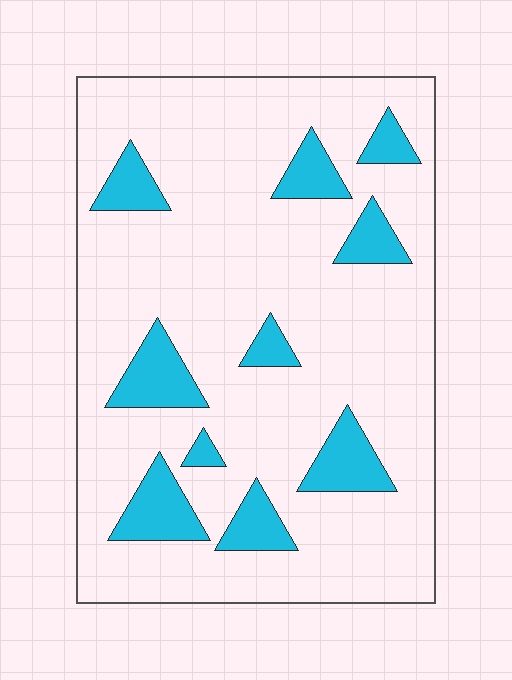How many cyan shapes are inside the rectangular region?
10.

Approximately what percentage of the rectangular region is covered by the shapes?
Approximately 15%.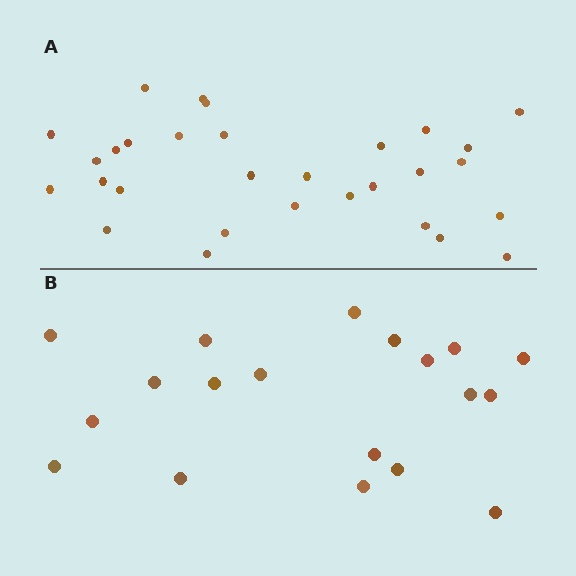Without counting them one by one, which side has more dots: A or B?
Region A (the top region) has more dots.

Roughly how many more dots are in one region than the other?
Region A has roughly 12 or so more dots than region B.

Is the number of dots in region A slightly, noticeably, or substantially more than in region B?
Region A has substantially more. The ratio is roughly 1.6 to 1.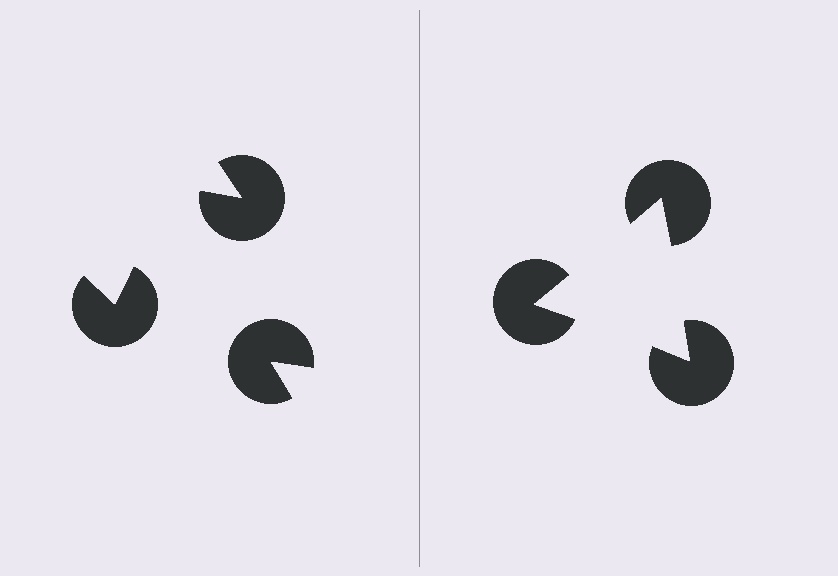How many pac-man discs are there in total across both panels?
6 — 3 on each side.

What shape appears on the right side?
An illusory triangle.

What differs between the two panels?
The pac-man discs are positioned identically on both sides; only the wedge orientations differ. On the right they align to a triangle; on the left they are misaligned.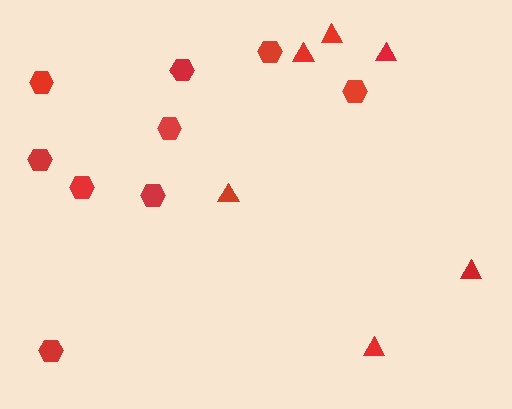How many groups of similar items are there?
There are 2 groups: one group of triangles (6) and one group of hexagons (9).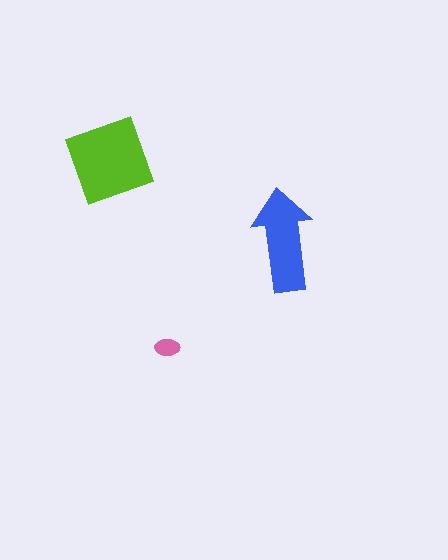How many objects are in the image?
There are 3 objects in the image.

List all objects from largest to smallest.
The lime square, the blue arrow, the pink ellipse.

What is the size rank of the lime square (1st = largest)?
1st.